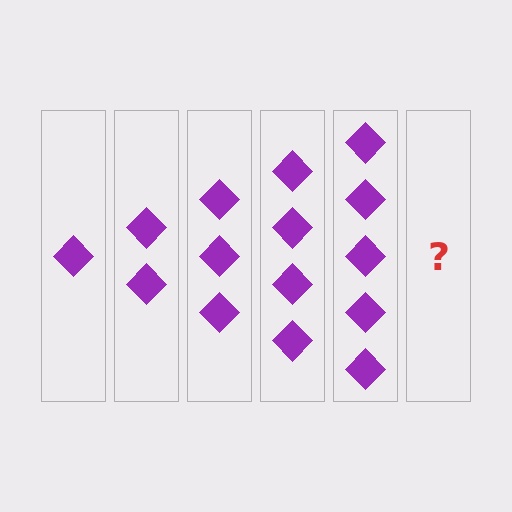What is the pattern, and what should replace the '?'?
The pattern is that each step adds one more diamond. The '?' should be 6 diamonds.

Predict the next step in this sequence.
The next step is 6 diamonds.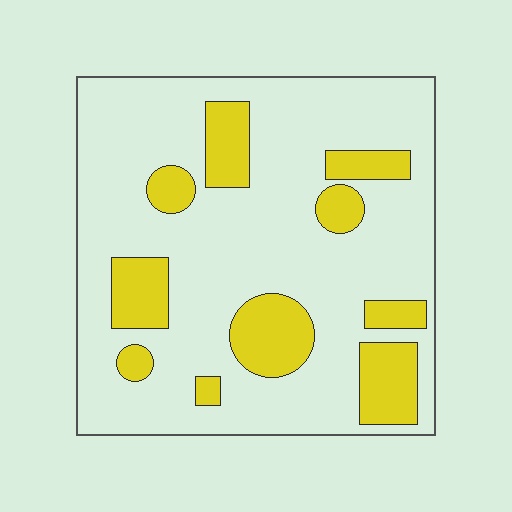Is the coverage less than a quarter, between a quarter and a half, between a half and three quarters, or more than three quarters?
Less than a quarter.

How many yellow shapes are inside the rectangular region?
10.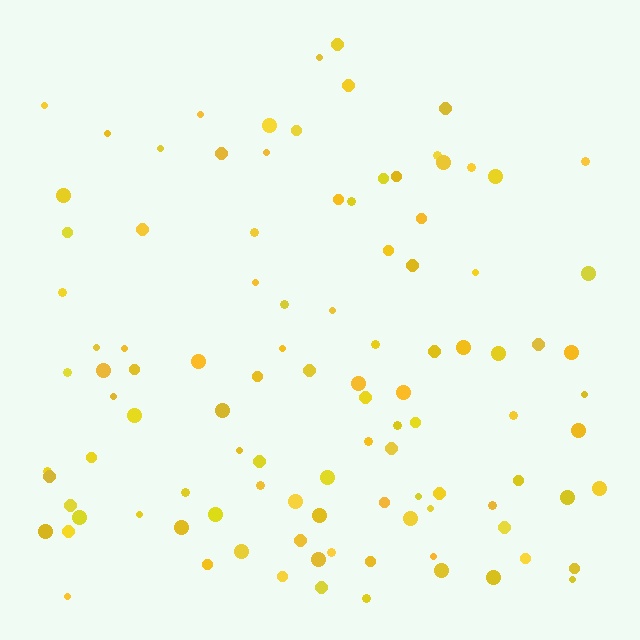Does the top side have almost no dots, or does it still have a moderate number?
Still a moderate number, just noticeably fewer than the bottom.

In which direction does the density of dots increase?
From top to bottom, with the bottom side densest.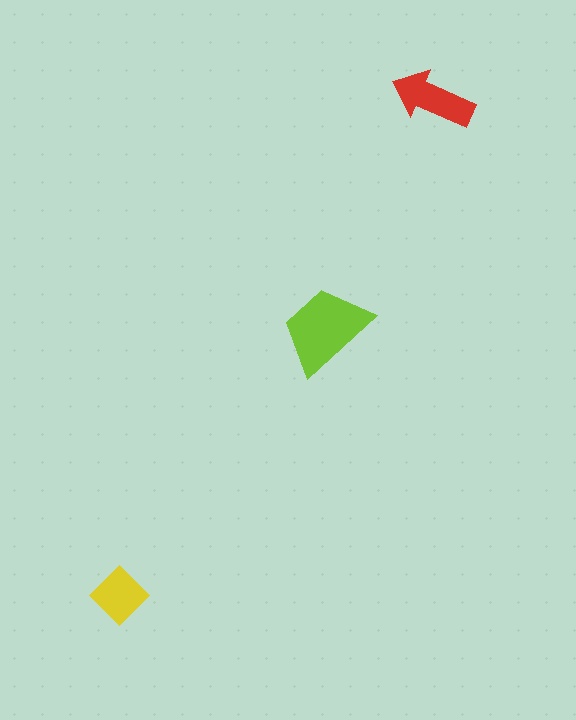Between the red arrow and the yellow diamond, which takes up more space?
The red arrow.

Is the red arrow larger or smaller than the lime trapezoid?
Smaller.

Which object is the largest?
The lime trapezoid.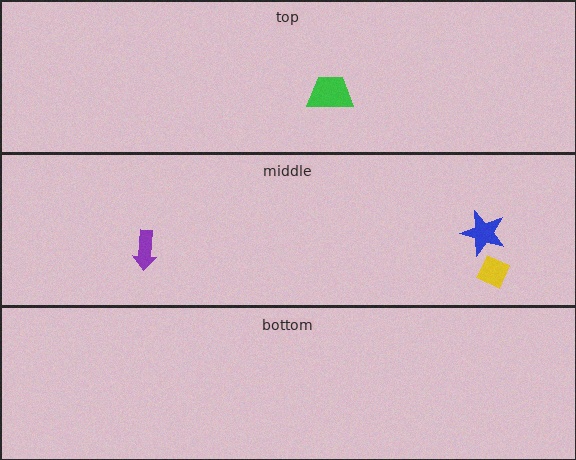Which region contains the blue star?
The middle region.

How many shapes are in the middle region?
3.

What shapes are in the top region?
The green trapezoid.